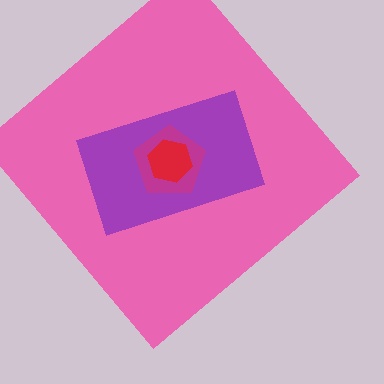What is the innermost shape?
The red hexagon.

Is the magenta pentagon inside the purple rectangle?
Yes.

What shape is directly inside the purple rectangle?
The magenta pentagon.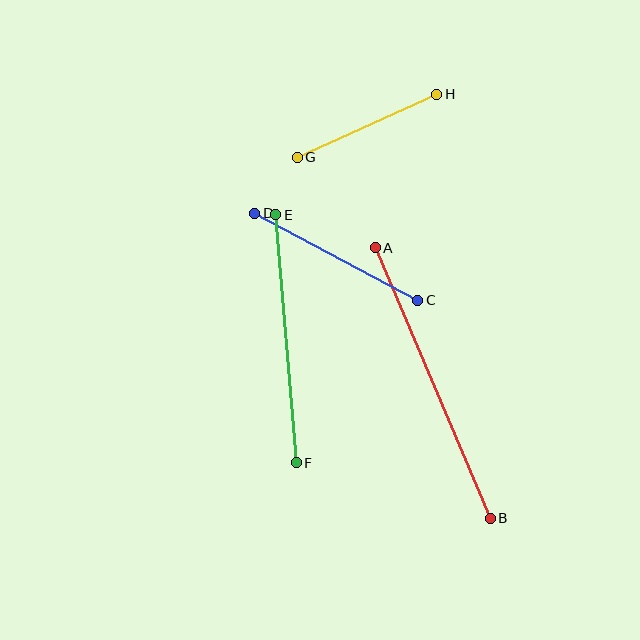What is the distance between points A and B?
The distance is approximately 294 pixels.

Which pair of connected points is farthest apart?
Points A and B are farthest apart.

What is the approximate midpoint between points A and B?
The midpoint is at approximately (433, 383) pixels.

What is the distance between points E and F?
The distance is approximately 249 pixels.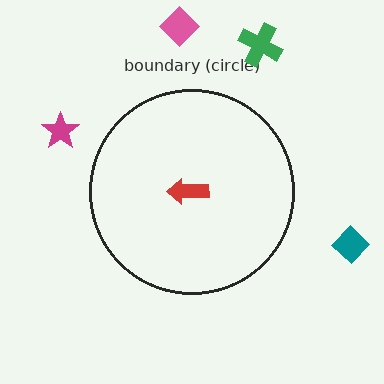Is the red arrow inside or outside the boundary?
Inside.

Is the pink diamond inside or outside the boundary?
Outside.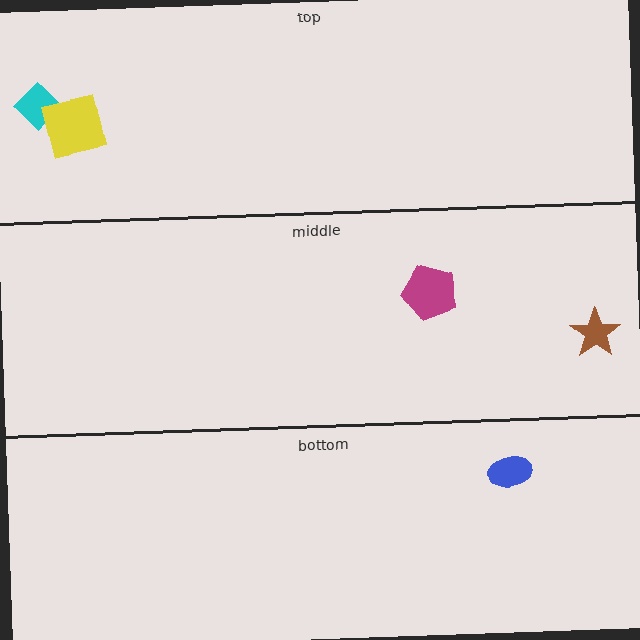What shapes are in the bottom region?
The blue ellipse.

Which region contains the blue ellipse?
The bottom region.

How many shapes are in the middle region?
2.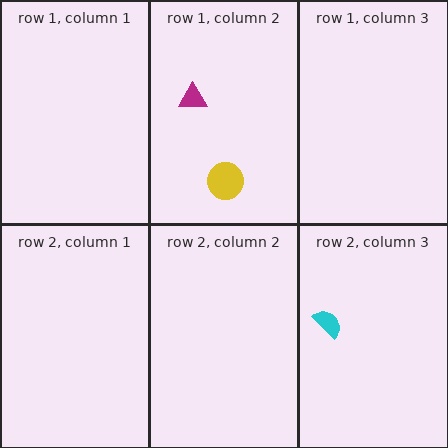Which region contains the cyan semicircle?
The row 2, column 3 region.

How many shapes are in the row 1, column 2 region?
2.